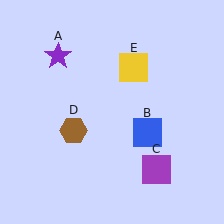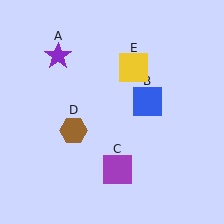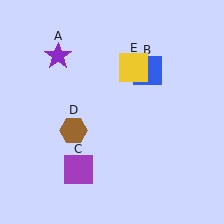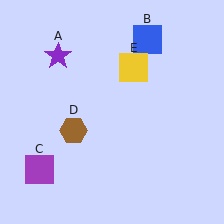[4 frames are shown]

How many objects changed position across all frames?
2 objects changed position: blue square (object B), purple square (object C).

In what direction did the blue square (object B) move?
The blue square (object B) moved up.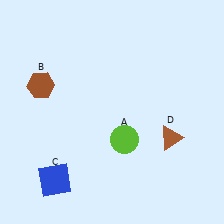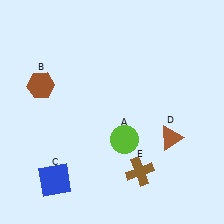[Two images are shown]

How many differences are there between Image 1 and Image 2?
There is 1 difference between the two images.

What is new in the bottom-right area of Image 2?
A brown cross (E) was added in the bottom-right area of Image 2.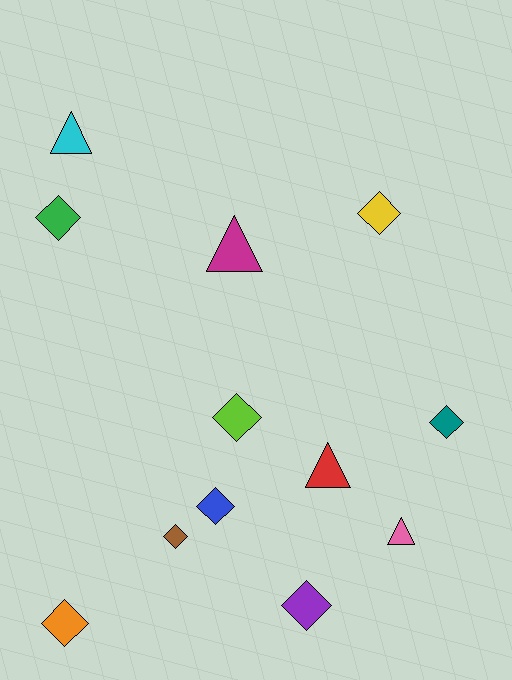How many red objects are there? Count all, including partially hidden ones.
There is 1 red object.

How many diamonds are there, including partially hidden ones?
There are 8 diamonds.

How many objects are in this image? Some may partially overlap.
There are 12 objects.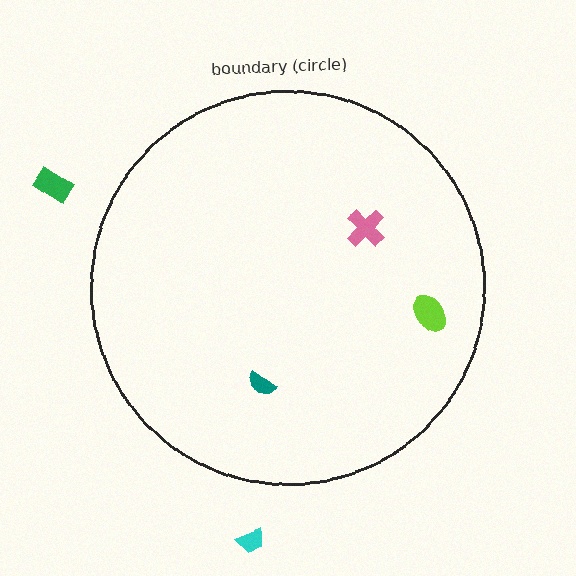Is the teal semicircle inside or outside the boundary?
Inside.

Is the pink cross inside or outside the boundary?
Inside.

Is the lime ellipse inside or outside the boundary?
Inside.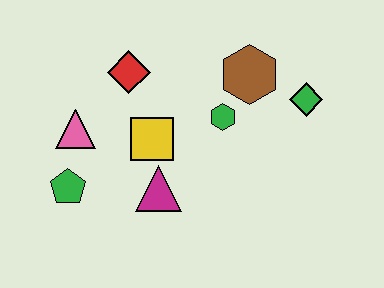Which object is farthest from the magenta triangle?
The green diamond is farthest from the magenta triangle.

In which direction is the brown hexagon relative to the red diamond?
The brown hexagon is to the right of the red diamond.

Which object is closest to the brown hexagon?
The green hexagon is closest to the brown hexagon.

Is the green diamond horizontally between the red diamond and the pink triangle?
No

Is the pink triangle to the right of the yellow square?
No